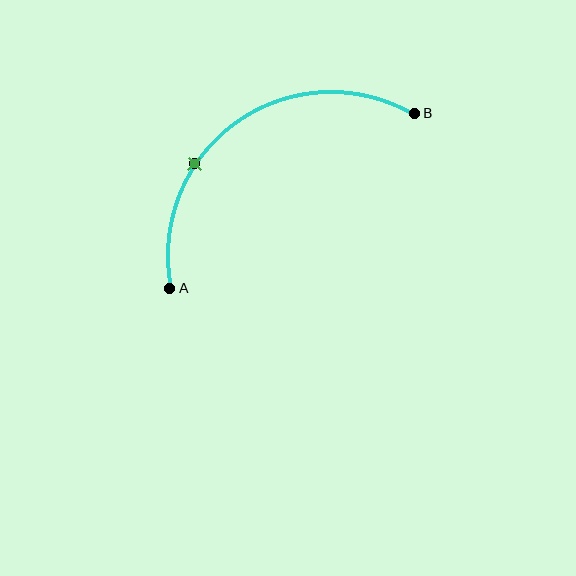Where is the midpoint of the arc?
The arc midpoint is the point on the curve farthest from the straight line joining A and B. It sits above and to the left of that line.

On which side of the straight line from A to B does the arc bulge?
The arc bulges above and to the left of the straight line connecting A and B.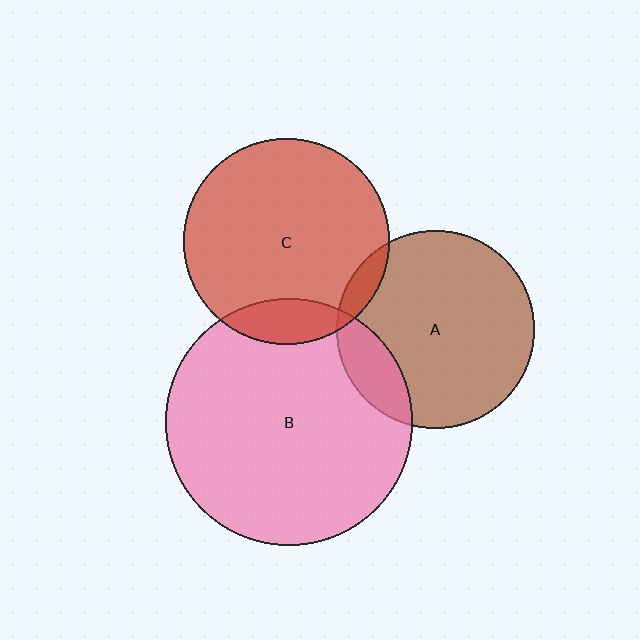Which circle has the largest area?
Circle B (pink).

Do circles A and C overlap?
Yes.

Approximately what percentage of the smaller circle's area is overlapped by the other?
Approximately 5%.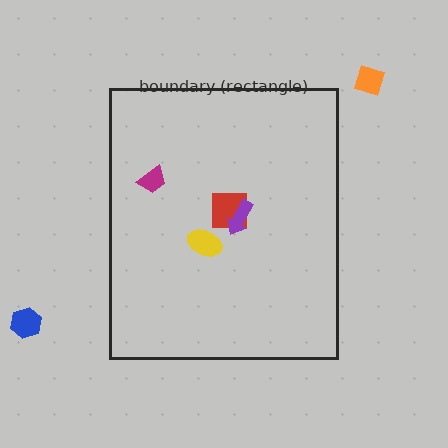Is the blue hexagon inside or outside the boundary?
Outside.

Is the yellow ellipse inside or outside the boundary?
Inside.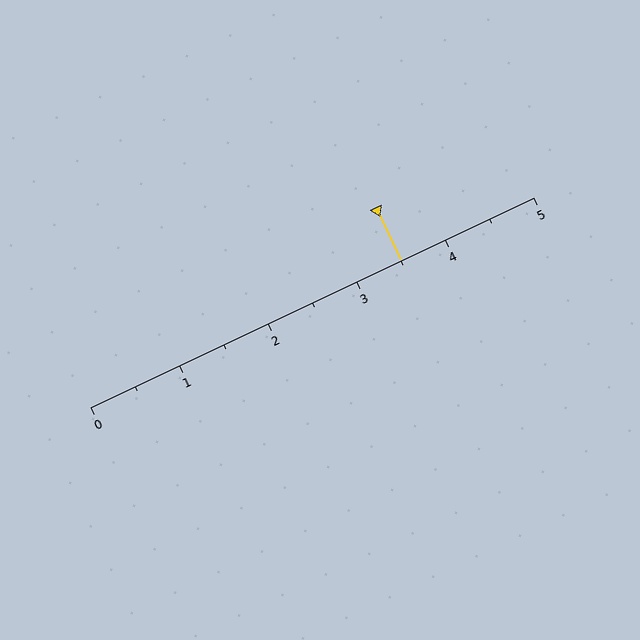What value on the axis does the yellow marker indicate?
The marker indicates approximately 3.5.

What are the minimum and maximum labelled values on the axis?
The axis runs from 0 to 5.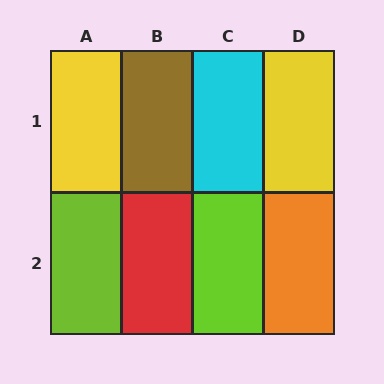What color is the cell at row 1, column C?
Cyan.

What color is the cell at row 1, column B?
Brown.